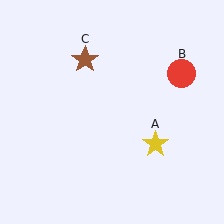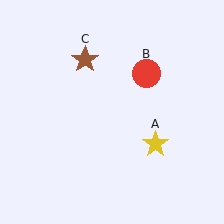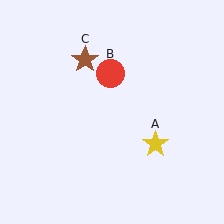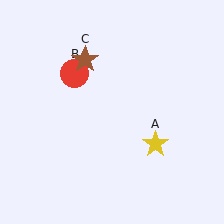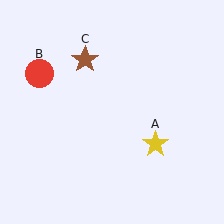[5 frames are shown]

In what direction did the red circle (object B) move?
The red circle (object B) moved left.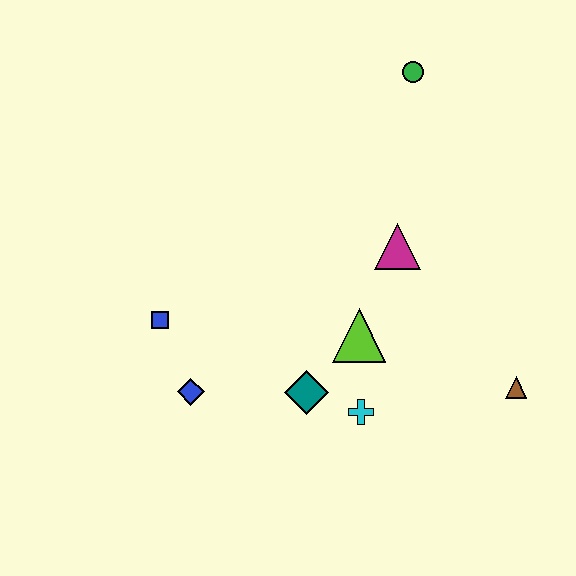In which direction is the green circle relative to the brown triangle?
The green circle is above the brown triangle.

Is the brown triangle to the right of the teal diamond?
Yes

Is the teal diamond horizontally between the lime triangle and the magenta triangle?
No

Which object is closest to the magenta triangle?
The lime triangle is closest to the magenta triangle.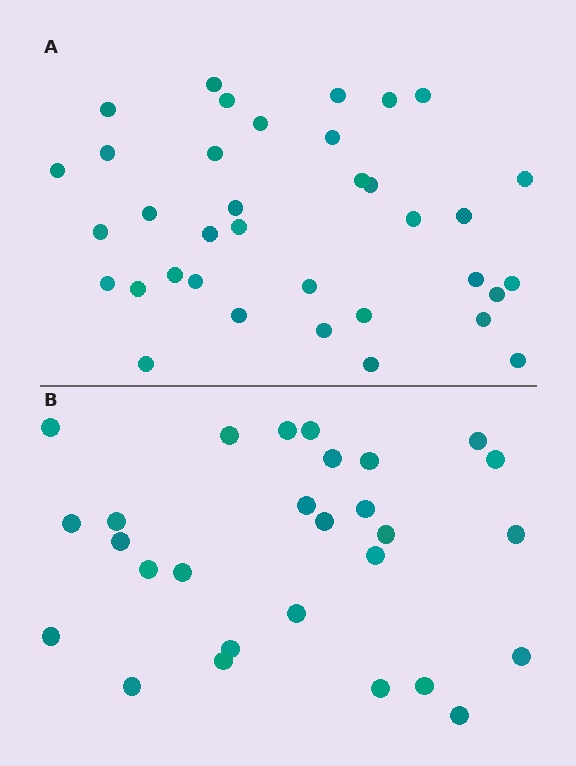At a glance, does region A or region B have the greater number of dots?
Region A (the top region) has more dots.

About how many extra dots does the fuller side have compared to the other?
Region A has roughly 8 or so more dots than region B.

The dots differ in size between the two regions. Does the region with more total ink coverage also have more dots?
No. Region B has more total ink coverage because its dots are larger, but region A actually contains more individual dots. Total area can be misleading — the number of items is what matters here.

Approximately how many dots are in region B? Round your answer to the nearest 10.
About 30 dots. (The exact count is 28, which rounds to 30.)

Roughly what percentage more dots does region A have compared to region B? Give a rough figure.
About 30% more.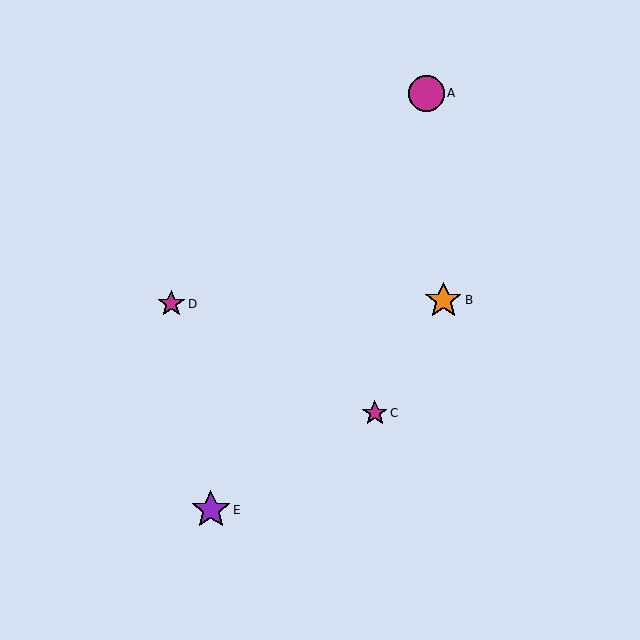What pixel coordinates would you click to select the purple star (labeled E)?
Click at (211, 510) to select the purple star E.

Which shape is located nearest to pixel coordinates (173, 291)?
The magenta star (labeled D) at (171, 304) is nearest to that location.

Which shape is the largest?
The purple star (labeled E) is the largest.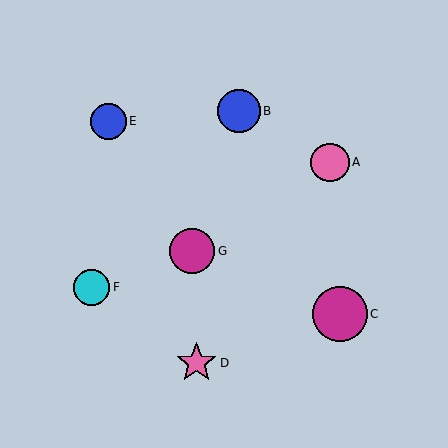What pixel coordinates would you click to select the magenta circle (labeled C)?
Click at (340, 314) to select the magenta circle C.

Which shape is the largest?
The magenta circle (labeled C) is the largest.